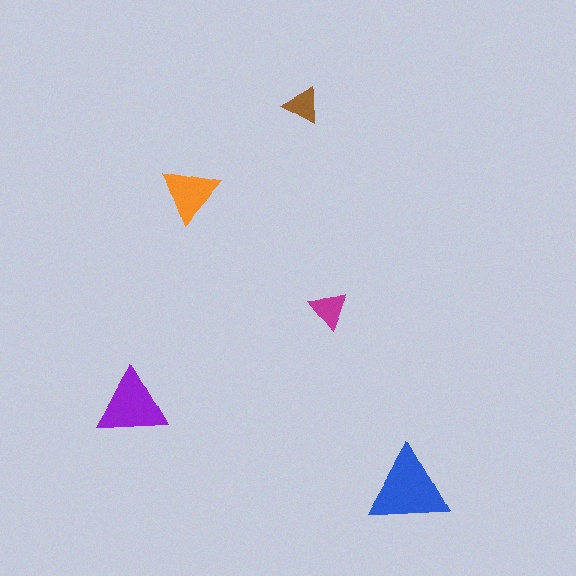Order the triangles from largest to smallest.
the blue one, the purple one, the orange one, the magenta one, the brown one.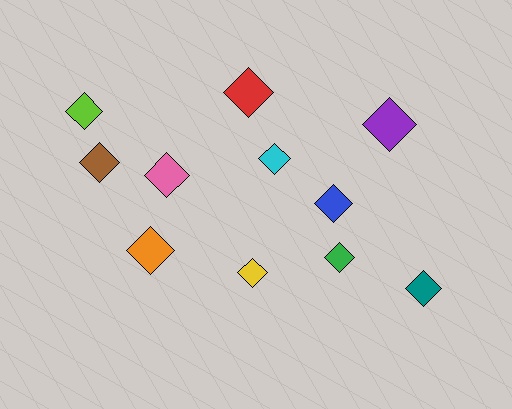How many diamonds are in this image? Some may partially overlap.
There are 11 diamonds.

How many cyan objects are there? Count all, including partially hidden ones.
There is 1 cyan object.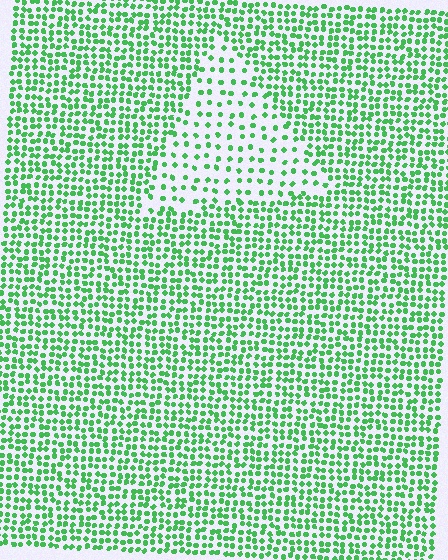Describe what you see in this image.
The image contains small green elements arranged at two different densities. A triangle-shaped region is visible where the elements are less densely packed than the surrounding area.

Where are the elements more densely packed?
The elements are more densely packed outside the triangle boundary.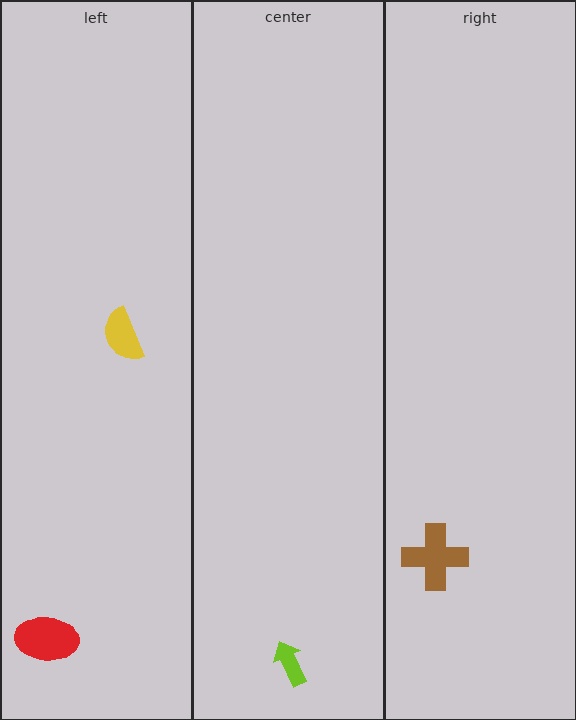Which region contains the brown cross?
The right region.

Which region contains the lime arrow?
The center region.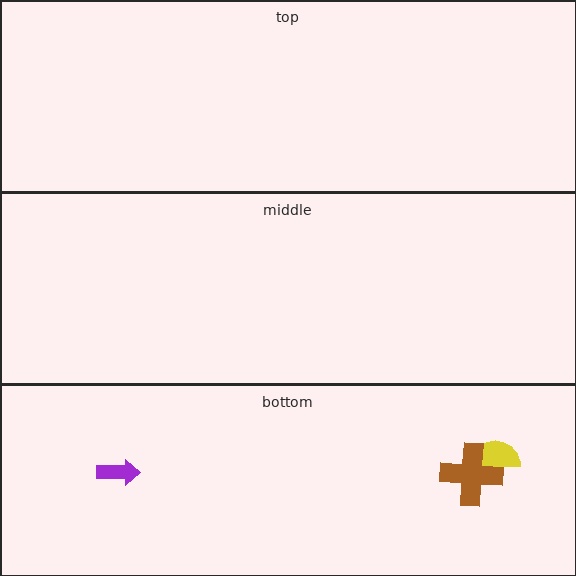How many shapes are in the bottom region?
3.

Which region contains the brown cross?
The bottom region.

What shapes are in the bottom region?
The purple arrow, the yellow semicircle, the brown cross.